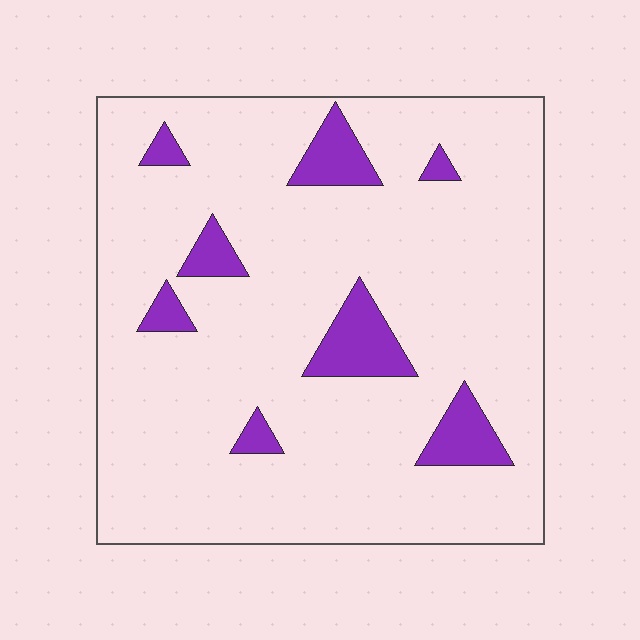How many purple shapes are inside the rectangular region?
8.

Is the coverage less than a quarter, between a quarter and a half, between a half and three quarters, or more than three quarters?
Less than a quarter.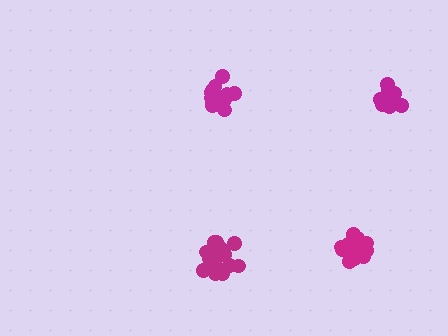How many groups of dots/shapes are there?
There are 4 groups.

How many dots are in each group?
Group 1: 19 dots, Group 2: 14 dots, Group 3: 17 dots, Group 4: 17 dots (67 total).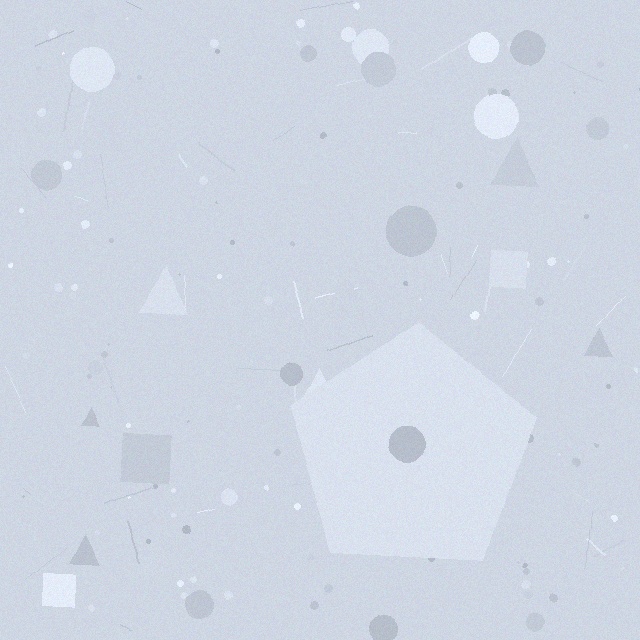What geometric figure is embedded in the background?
A pentagon is embedded in the background.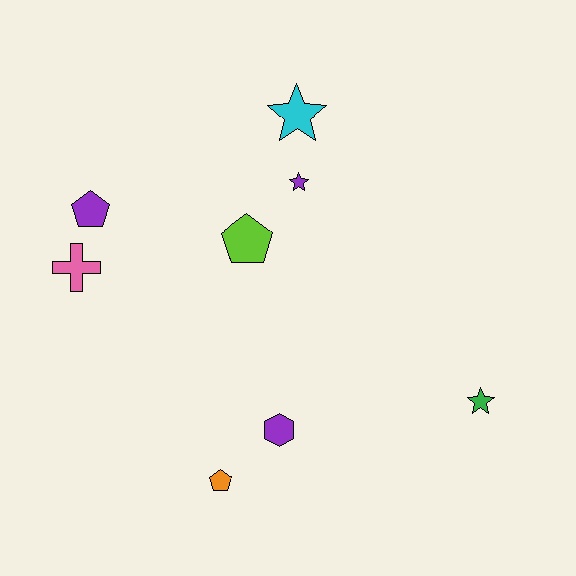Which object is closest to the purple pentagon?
The pink cross is closest to the purple pentagon.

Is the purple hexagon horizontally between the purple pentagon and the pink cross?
No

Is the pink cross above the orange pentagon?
Yes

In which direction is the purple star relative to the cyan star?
The purple star is below the cyan star.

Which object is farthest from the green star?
The purple pentagon is farthest from the green star.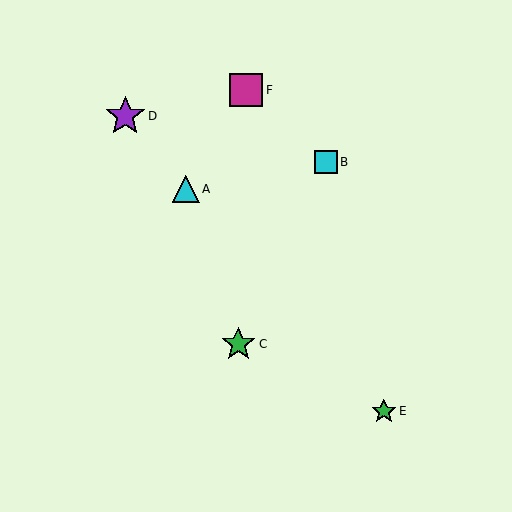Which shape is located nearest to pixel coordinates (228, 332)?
The green star (labeled C) at (238, 344) is nearest to that location.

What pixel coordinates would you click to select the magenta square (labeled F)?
Click at (246, 90) to select the magenta square F.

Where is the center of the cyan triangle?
The center of the cyan triangle is at (186, 189).